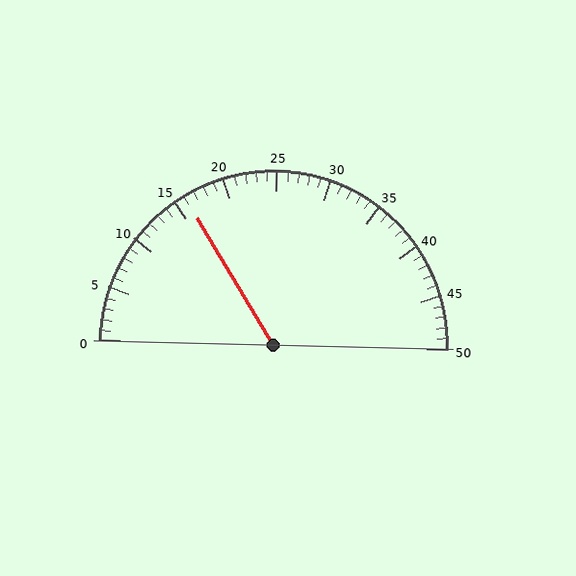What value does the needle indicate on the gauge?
The needle indicates approximately 16.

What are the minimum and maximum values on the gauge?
The gauge ranges from 0 to 50.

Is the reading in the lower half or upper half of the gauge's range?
The reading is in the lower half of the range (0 to 50).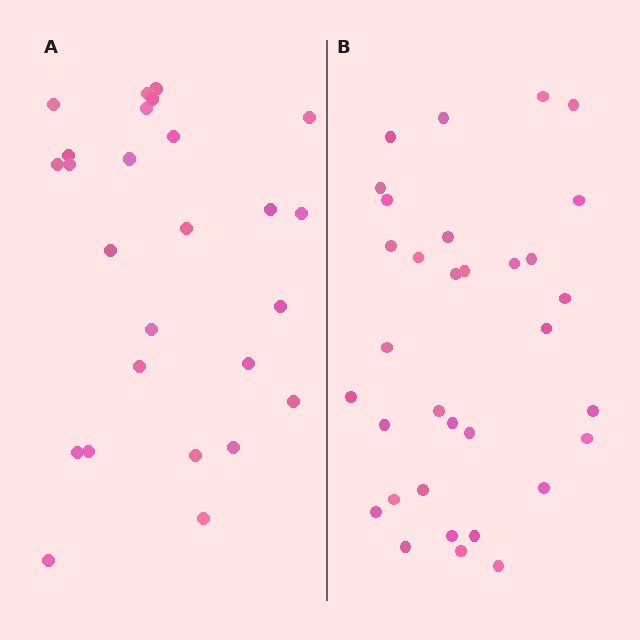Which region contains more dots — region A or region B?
Region B (the right region) has more dots.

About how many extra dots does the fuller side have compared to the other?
Region B has roughly 8 or so more dots than region A.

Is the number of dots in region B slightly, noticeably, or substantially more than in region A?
Region B has noticeably more, but not dramatically so. The ratio is roughly 1.3 to 1.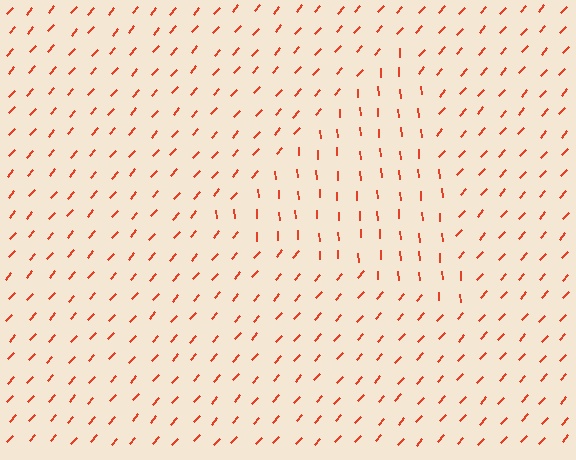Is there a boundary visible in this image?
Yes, there is a texture boundary formed by a change in line orientation.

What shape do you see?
I see a triangle.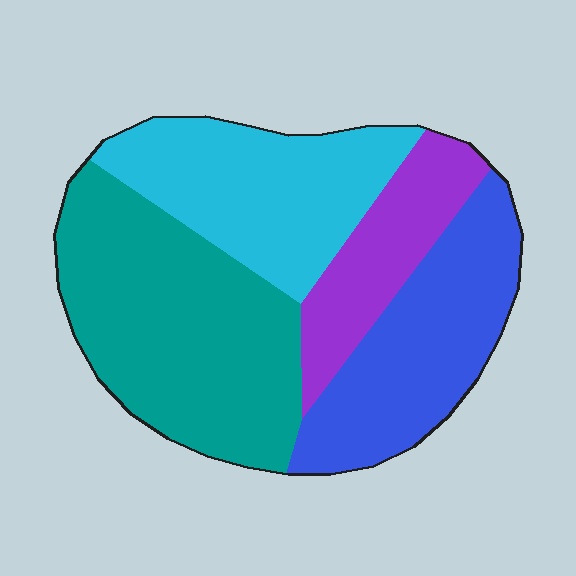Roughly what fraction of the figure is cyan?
Cyan covers about 25% of the figure.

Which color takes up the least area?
Purple, at roughly 15%.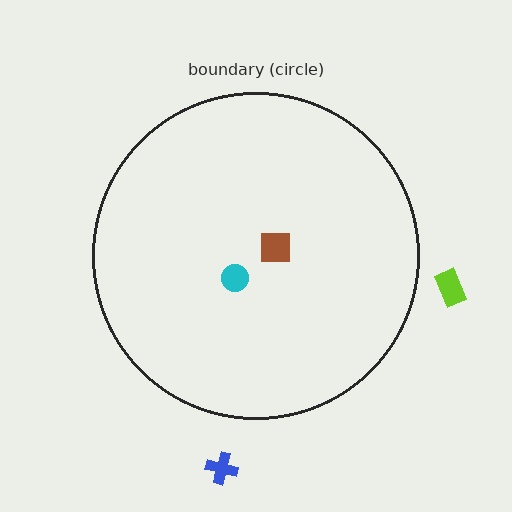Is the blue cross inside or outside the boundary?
Outside.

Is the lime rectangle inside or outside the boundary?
Outside.